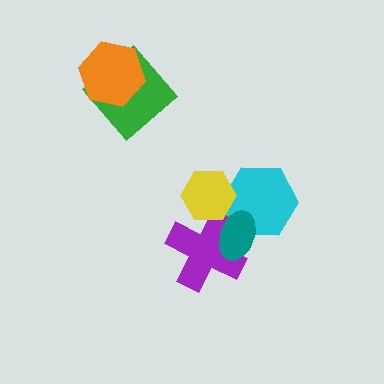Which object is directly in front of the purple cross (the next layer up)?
The teal ellipse is directly in front of the purple cross.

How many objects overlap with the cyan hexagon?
3 objects overlap with the cyan hexagon.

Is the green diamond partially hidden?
Yes, it is partially covered by another shape.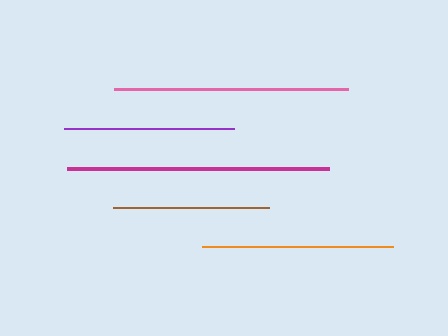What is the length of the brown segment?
The brown segment is approximately 156 pixels long.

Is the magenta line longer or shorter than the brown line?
The magenta line is longer than the brown line.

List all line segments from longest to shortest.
From longest to shortest: magenta, pink, orange, purple, brown.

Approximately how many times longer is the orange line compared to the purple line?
The orange line is approximately 1.1 times the length of the purple line.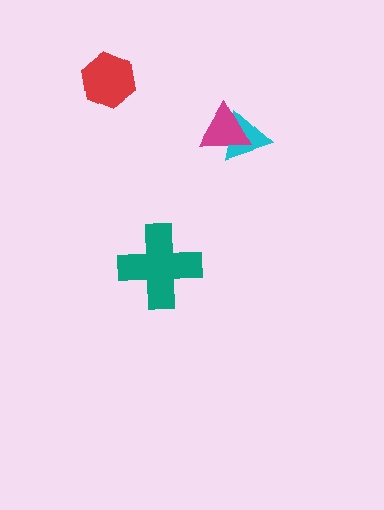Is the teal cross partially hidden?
No, no other shape covers it.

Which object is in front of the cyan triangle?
The magenta triangle is in front of the cyan triangle.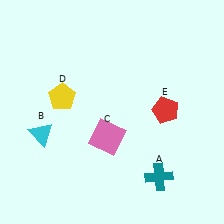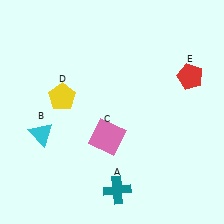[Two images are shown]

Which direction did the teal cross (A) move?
The teal cross (A) moved left.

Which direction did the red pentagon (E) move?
The red pentagon (E) moved up.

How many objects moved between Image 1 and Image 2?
2 objects moved between the two images.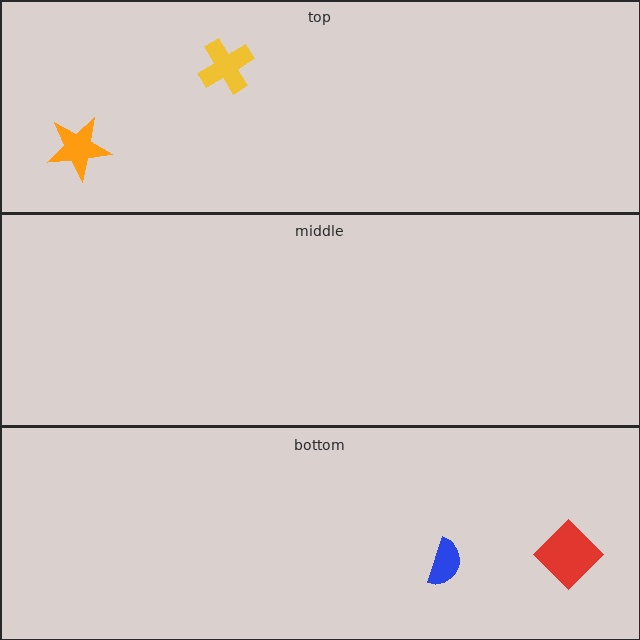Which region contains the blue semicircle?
The bottom region.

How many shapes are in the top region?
2.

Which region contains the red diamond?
The bottom region.